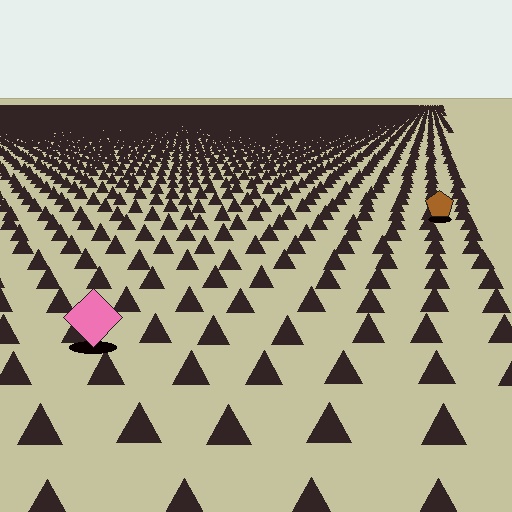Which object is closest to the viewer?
The pink diamond is closest. The texture marks near it are larger and more spread out.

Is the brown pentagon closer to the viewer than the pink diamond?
No. The pink diamond is closer — you can tell from the texture gradient: the ground texture is coarser near it.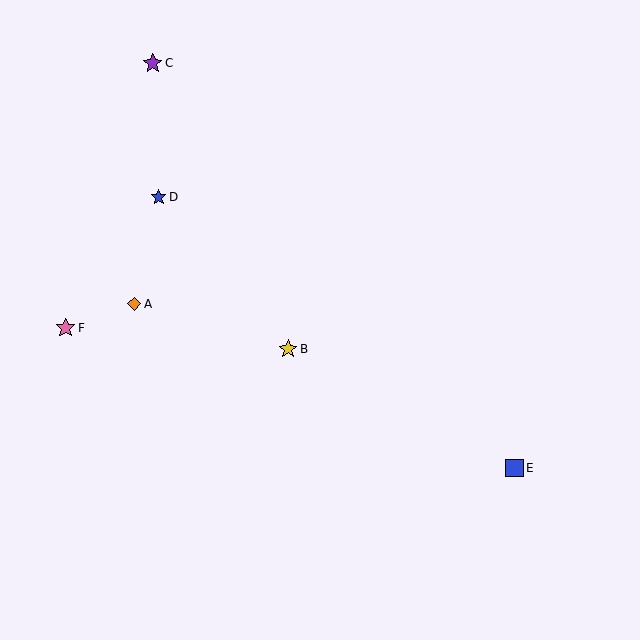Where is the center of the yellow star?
The center of the yellow star is at (288, 349).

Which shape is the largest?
The purple star (labeled C) is the largest.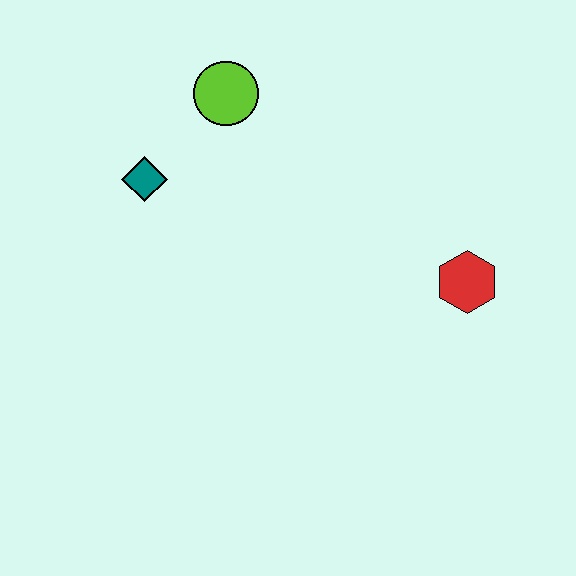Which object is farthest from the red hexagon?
The teal diamond is farthest from the red hexagon.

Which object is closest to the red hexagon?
The lime circle is closest to the red hexagon.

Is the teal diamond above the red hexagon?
Yes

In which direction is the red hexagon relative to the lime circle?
The red hexagon is to the right of the lime circle.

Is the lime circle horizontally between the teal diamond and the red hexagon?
Yes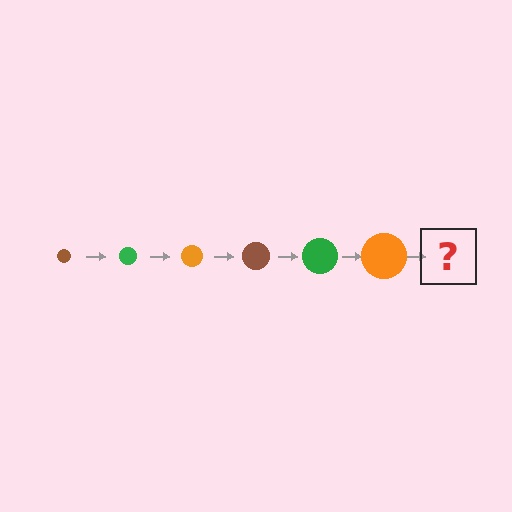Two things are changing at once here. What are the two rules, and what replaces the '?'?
The two rules are that the circle grows larger each step and the color cycles through brown, green, and orange. The '?' should be a brown circle, larger than the previous one.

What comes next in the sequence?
The next element should be a brown circle, larger than the previous one.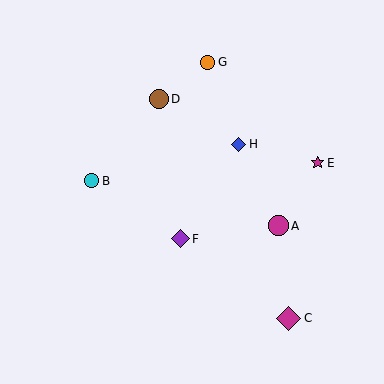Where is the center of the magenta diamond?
The center of the magenta diamond is at (289, 318).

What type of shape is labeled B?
Shape B is a cyan circle.